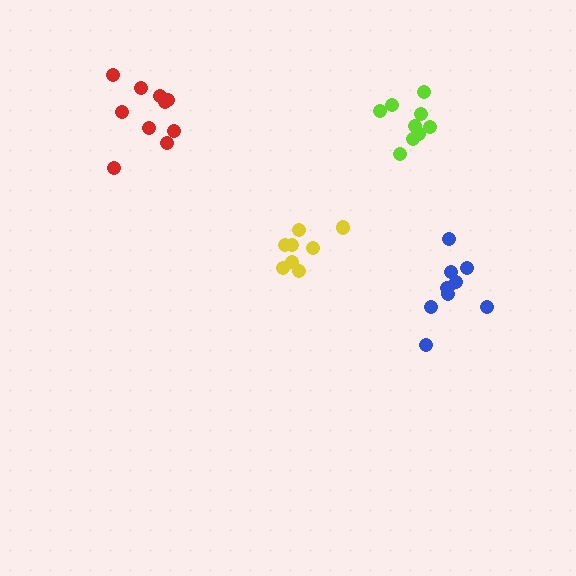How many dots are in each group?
Group 1: 8 dots, Group 2: 9 dots, Group 3: 9 dots, Group 4: 10 dots (36 total).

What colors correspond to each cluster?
The clusters are colored: yellow, blue, lime, red.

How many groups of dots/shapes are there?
There are 4 groups.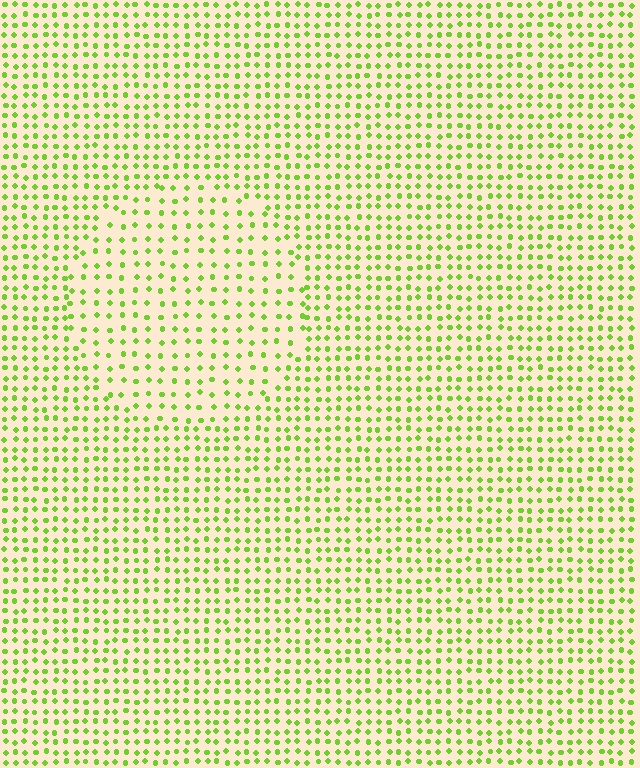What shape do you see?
I see a circle.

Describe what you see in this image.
The image contains small lime elements arranged at two different densities. A circle-shaped region is visible where the elements are less densely packed than the surrounding area.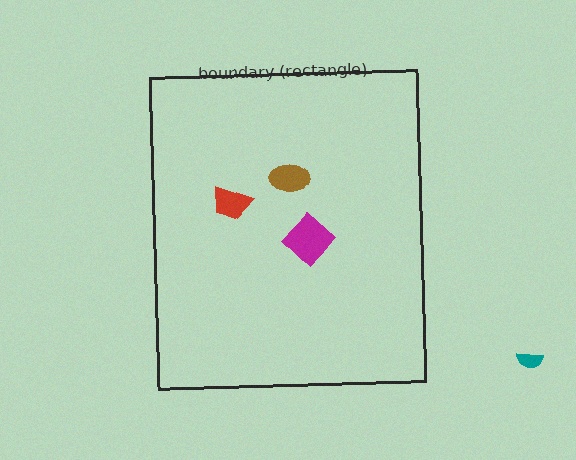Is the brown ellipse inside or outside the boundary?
Inside.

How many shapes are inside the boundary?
3 inside, 1 outside.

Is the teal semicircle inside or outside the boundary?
Outside.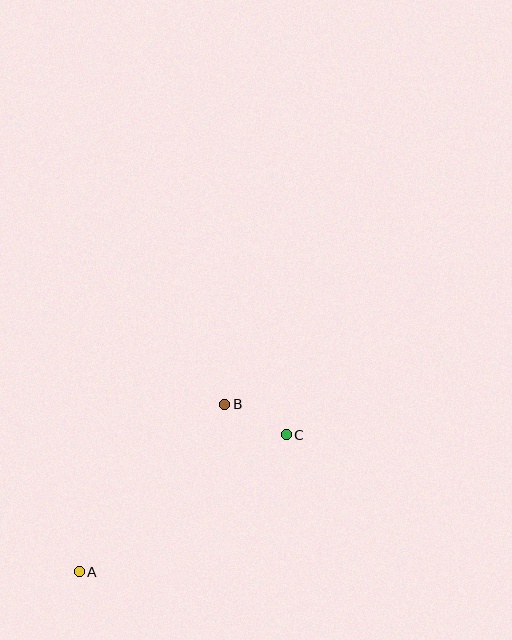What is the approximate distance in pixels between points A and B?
The distance between A and B is approximately 222 pixels.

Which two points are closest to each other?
Points B and C are closest to each other.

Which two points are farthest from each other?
Points A and C are farthest from each other.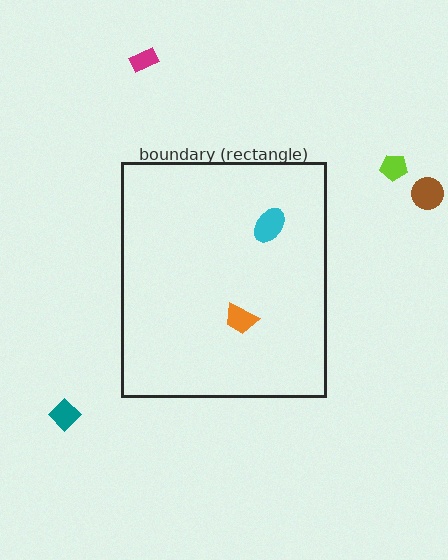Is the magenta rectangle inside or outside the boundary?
Outside.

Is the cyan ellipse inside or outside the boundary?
Inside.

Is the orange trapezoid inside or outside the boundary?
Inside.